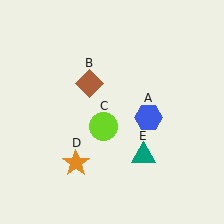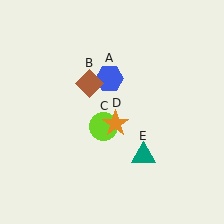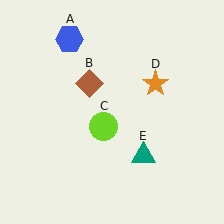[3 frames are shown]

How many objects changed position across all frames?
2 objects changed position: blue hexagon (object A), orange star (object D).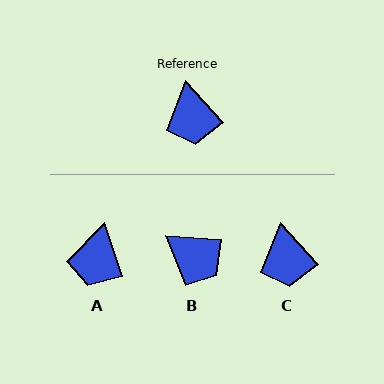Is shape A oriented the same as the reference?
No, it is off by about 23 degrees.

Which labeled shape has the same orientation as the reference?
C.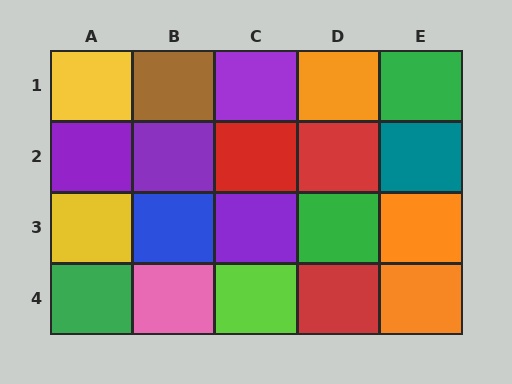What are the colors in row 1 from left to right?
Yellow, brown, purple, orange, green.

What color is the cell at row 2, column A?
Purple.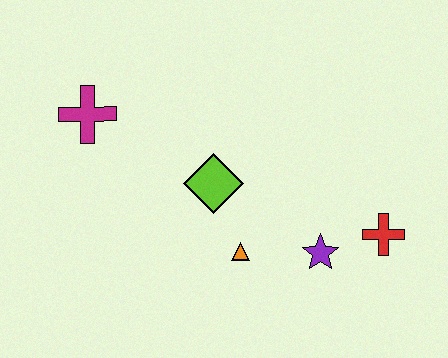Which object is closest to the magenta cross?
The lime diamond is closest to the magenta cross.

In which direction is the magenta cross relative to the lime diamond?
The magenta cross is to the left of the lime diamond.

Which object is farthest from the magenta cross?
The red cross is farthest from the magenta cross.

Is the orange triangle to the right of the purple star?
No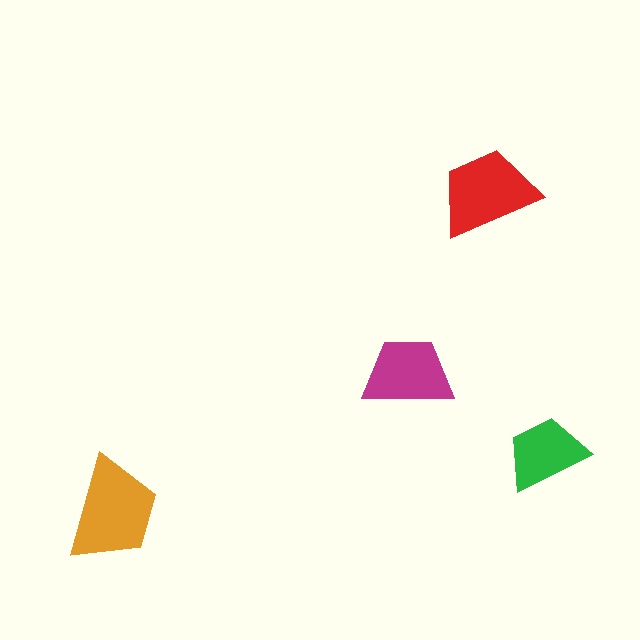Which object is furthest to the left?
The orange trapezoid is leftmost.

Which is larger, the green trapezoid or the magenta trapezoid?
The magenta one.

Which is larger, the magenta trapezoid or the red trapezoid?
The red one.